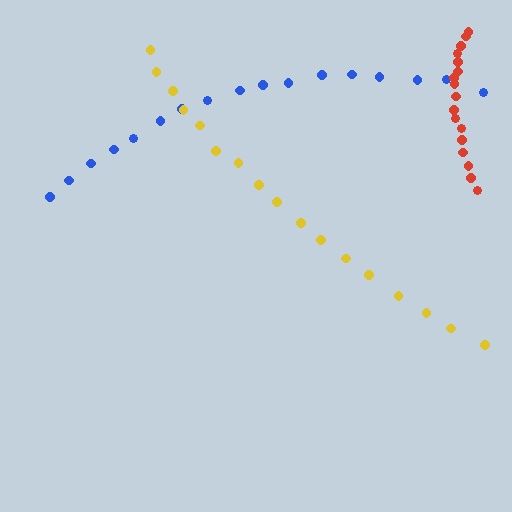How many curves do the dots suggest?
There are 3 distinct paths.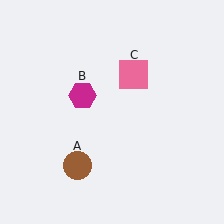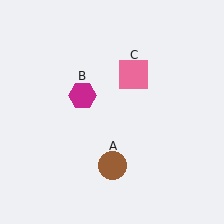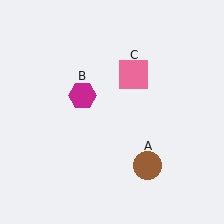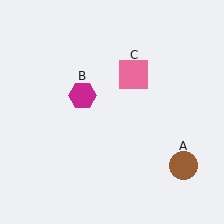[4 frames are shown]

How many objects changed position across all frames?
1 object changed position: brown circle (object A).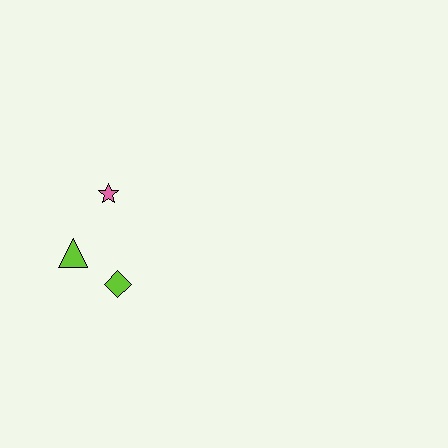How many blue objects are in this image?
There are no blue objects.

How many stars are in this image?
There is 1 star.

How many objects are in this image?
There are 3 objects.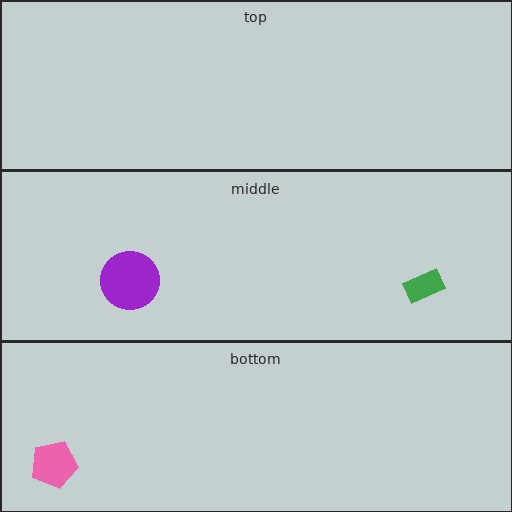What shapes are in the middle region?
The green rectangle, the purple circle.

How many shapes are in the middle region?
2.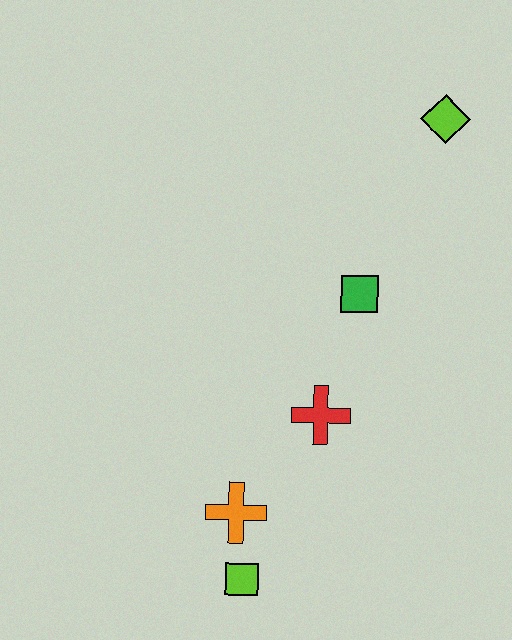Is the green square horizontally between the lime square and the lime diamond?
Yes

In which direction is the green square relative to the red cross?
The green square is above the red cross.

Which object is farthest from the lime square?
The lime diamond is farthest from the lime square.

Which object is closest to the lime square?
The orange cross is closest to the lime square.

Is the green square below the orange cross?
No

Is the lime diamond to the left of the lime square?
No